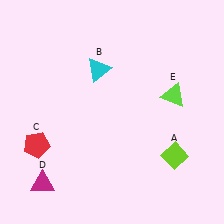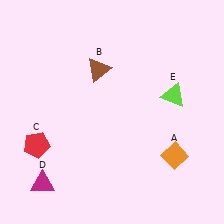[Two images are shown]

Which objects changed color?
A changed from lime to orange. B changed from cyan to brown.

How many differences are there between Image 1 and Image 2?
There are 2 differences between the two images.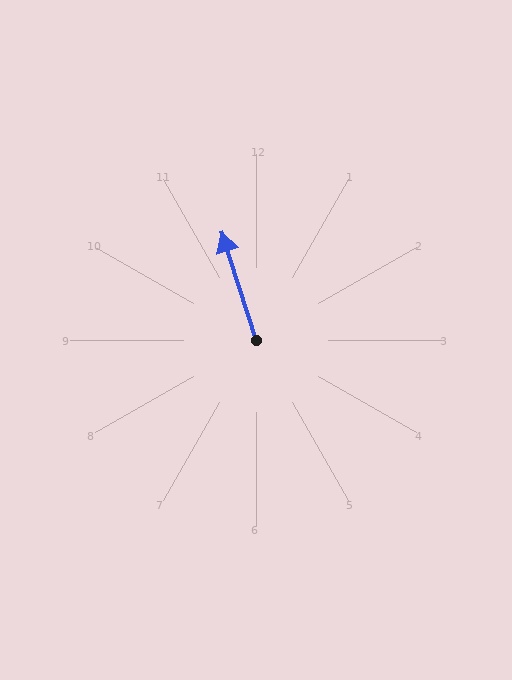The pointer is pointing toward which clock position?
Roughly 11 o'clock.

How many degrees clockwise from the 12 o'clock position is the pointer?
Approximately 342 degrees.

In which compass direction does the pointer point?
North.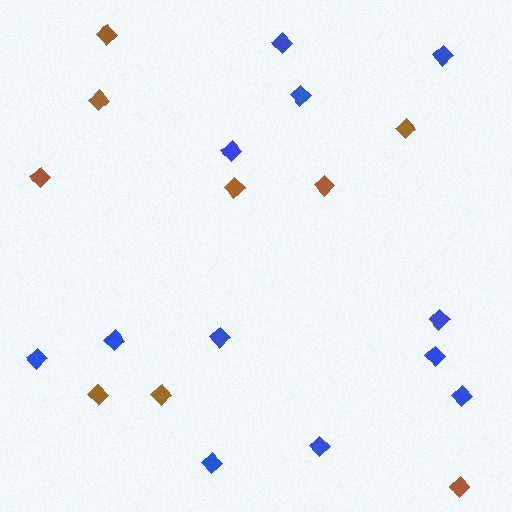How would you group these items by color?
There are 2 groups: one group of brown diamonds (9) and one group of blue diamonds (12).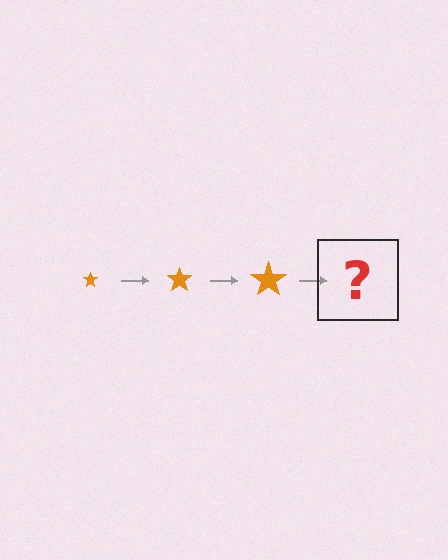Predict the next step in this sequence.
The next step is an orange star, larger than the previous one.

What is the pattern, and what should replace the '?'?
The pattern is that the star gets progressively larger each step. The '?' should be an orange star, larger than the previous one.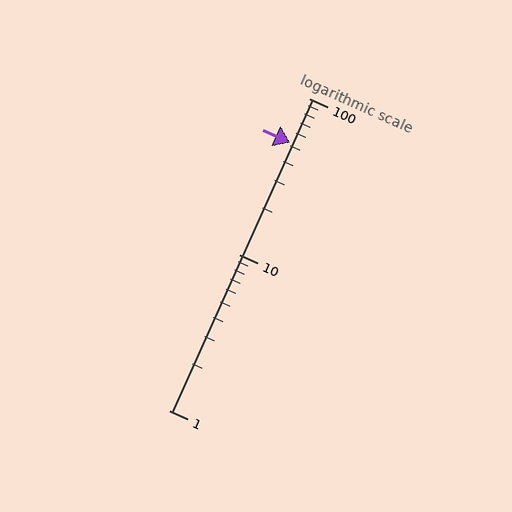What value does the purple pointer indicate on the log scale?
The pointer indicates approximately 52.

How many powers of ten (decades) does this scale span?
The scale spans 2 decades, from 1 to 100.